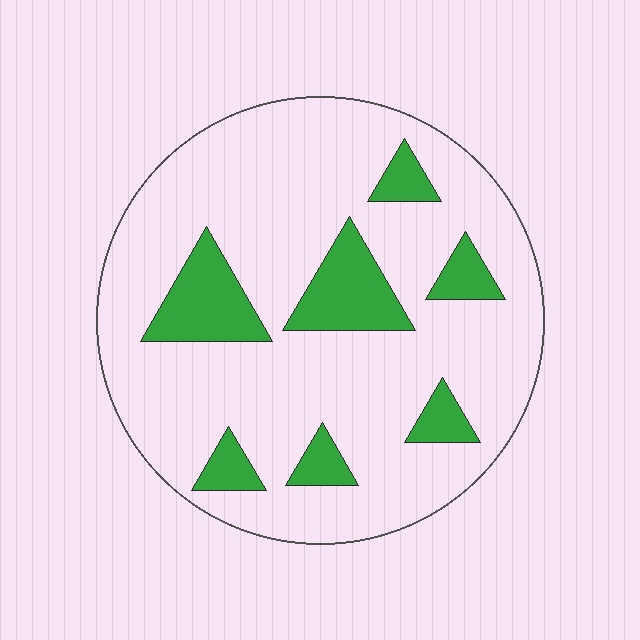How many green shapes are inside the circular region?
7.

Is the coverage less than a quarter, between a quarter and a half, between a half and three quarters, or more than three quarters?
Less than a quarter.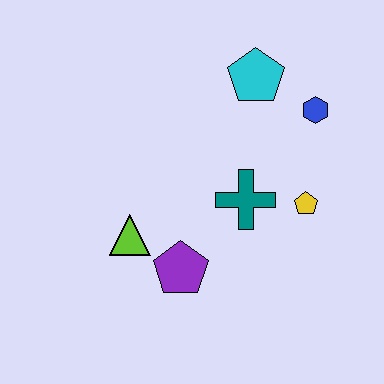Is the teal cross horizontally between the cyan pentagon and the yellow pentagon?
No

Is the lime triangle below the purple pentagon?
No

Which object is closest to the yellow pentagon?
The teal cross is closest to the yellow pentagon.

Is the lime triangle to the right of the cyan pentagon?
No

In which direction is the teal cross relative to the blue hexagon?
The teal cross is below the blue hexagon.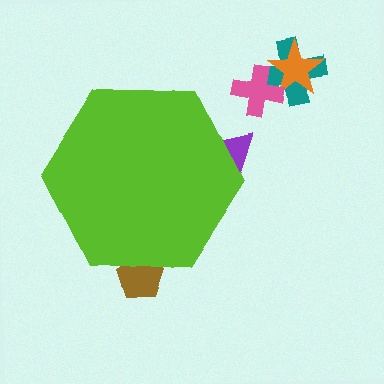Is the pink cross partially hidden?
No, the pink cross is fully visible.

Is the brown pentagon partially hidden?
Yes, the brown pentagon is partially hidden behind the lime hexagon.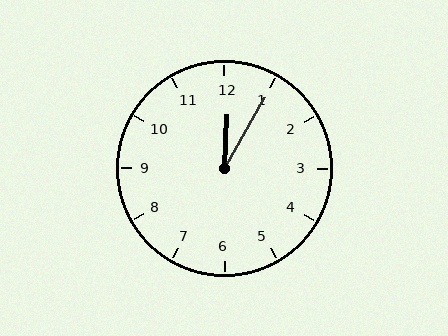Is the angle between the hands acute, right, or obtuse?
It is acute.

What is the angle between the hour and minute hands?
Approximately 28 degrees.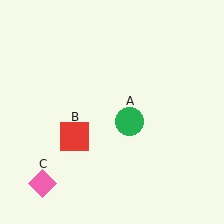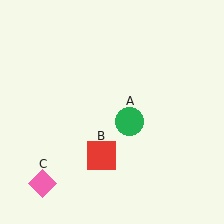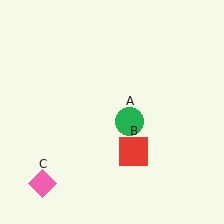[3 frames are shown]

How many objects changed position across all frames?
1 object changed position: red square (object B).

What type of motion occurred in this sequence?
The red square (object B) rotated counterclockwise around the center of the scene.